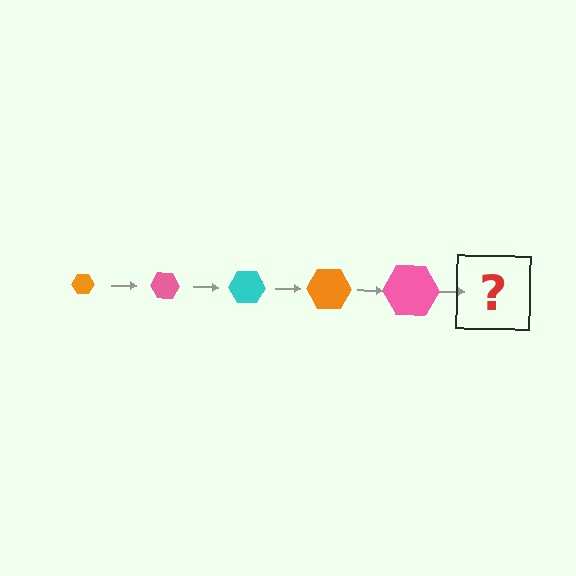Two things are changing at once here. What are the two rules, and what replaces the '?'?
The two rules are that the hexagon grows larger each step and the color cycles through orange, pink, and cyan. The '?' should be a cyan hexagon, larger than the previous one.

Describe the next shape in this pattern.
It should be a cyan hexagon, larger than the previous one.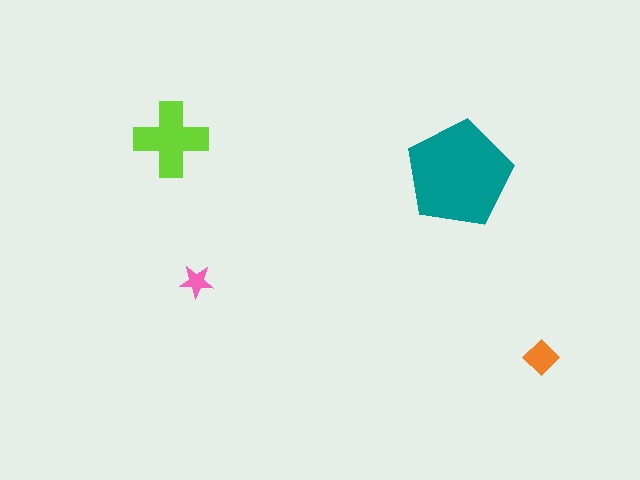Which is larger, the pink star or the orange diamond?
The orange diamond.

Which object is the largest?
The teal pentagon.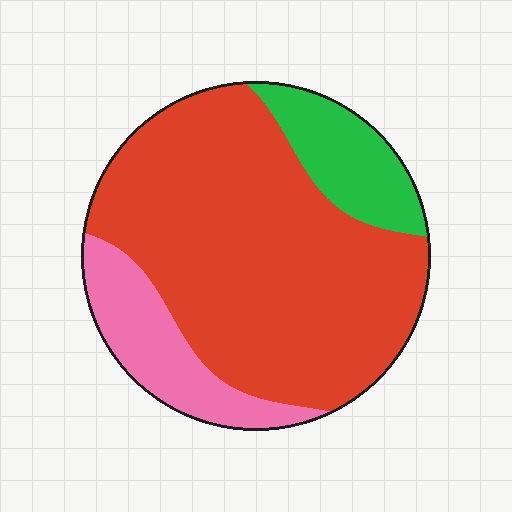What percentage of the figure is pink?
Pink covers 16% of the figure.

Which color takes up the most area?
Red, at roughly 70%.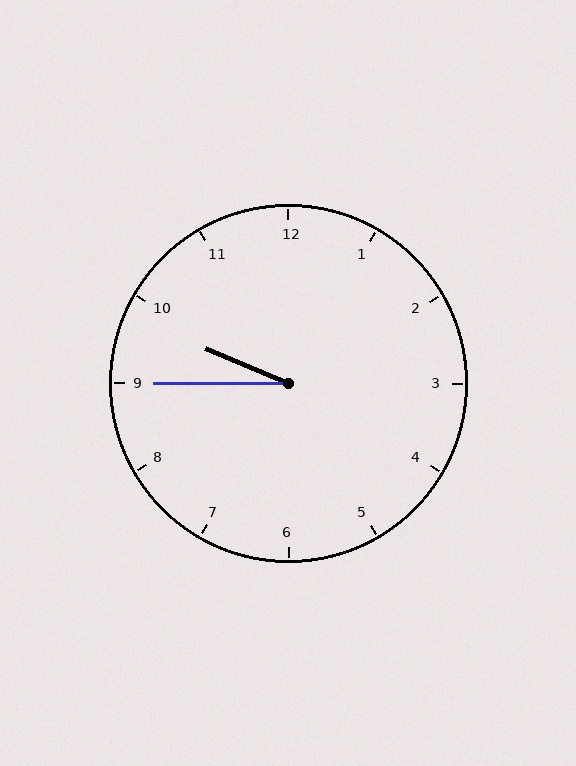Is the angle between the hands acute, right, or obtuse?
It is acute.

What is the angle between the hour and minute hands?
Approximately 22 degrees.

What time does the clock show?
9:45.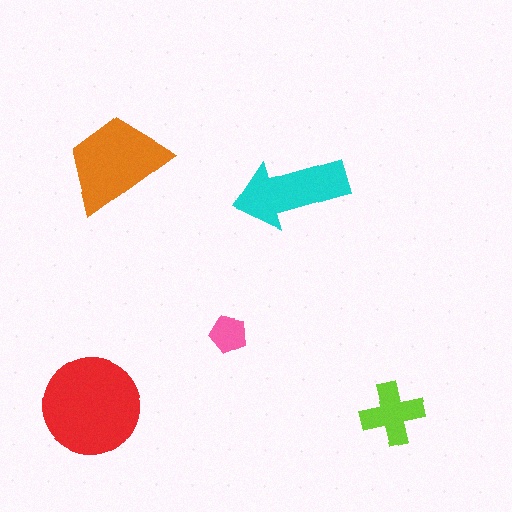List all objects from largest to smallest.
The red circle, the orange trapezoid, the cyan arrow, the lime cross, the pink pentagon.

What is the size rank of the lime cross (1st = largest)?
4th.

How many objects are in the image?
There are 5 objects in the image.